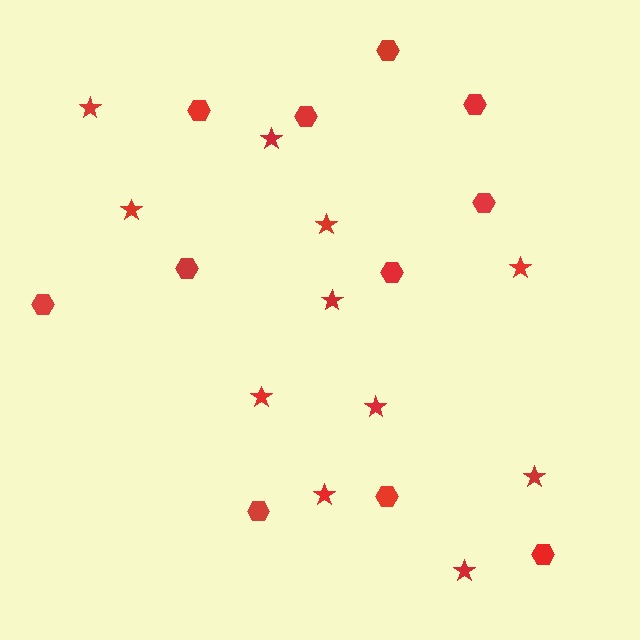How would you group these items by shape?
There are 2 groups: one group of stars (11) and one group of hexagons (11).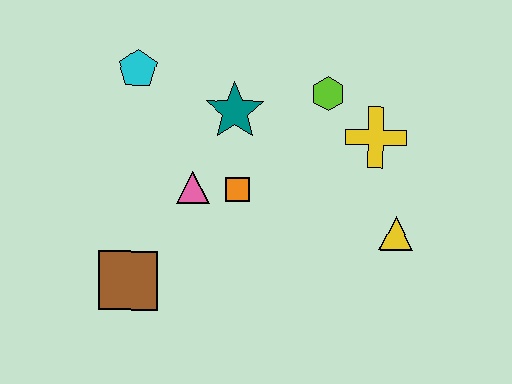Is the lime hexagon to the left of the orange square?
No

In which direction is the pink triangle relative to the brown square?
The pink triangle is above the brown square.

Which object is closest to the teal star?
The orange square is closest to the teal star.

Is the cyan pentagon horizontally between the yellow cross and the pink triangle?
No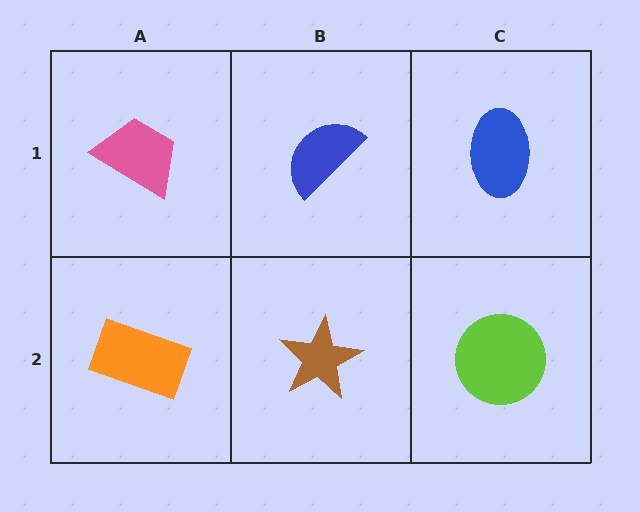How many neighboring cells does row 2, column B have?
3.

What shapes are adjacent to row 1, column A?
An orange rectangle (row 2, column A), a blue semicircle (row 1, column B).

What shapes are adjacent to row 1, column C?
A lime circle (row 2, column C), a blue semicircle (row 1, column B).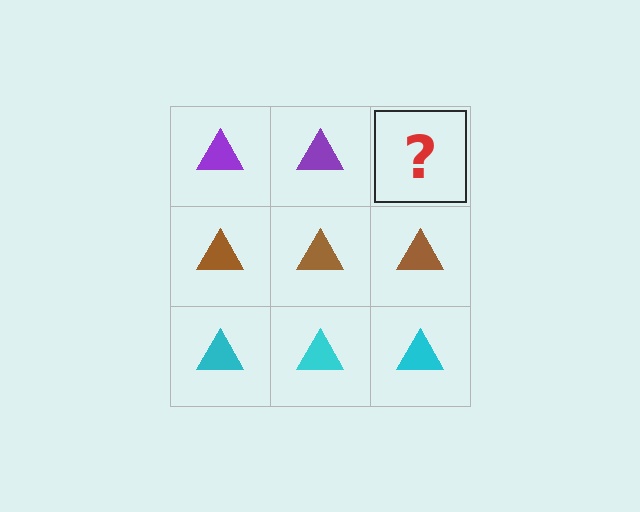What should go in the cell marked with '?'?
The missing cell should contain a purple triangle.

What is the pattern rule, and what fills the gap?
The rule is that each row has a consistent color. The gap should be filled with a purple triangle.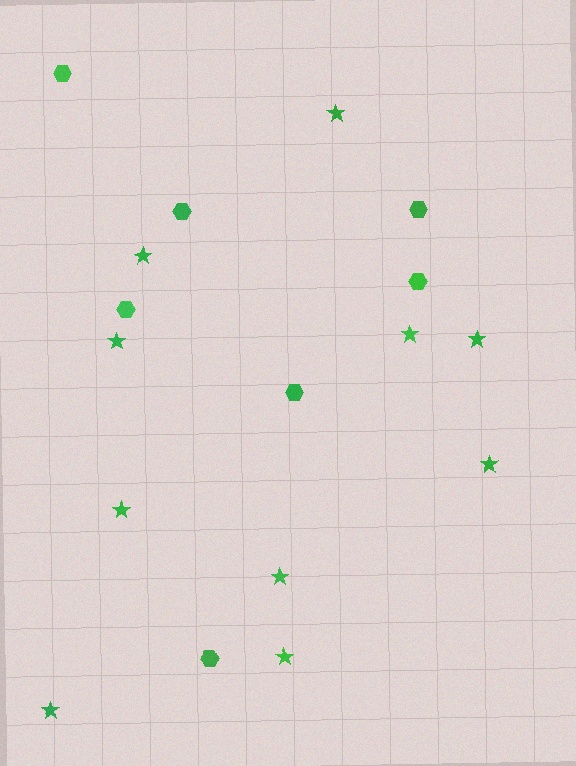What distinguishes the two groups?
There are 2 groups: one group of hexagons (7) and one group of stars (10).